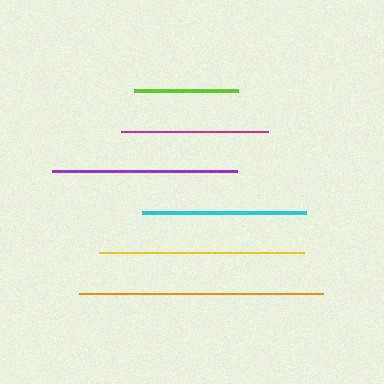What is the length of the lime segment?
The lime segment is approximately 104 pixels long.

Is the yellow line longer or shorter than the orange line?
The orange line is longer than the yellow line.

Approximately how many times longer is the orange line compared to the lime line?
The orange line is approximately 2.3 times the length of the lime line.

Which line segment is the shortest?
The lime line is the shortest at approximately 104 pixels.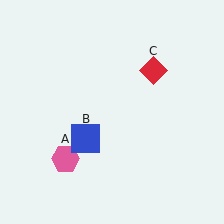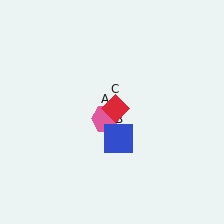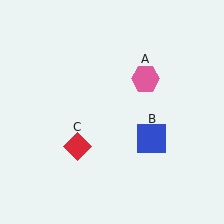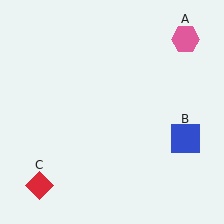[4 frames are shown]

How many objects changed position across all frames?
3 objects changed position: pink hexagon (object A), blue square (object B), red diamond (object C).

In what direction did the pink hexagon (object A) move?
The pink hexagon (object A) moved up and to the right.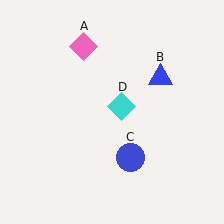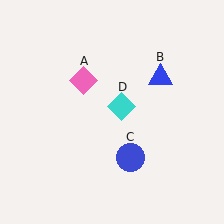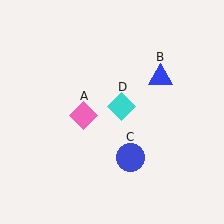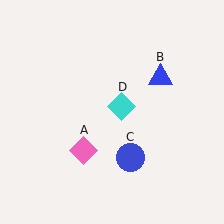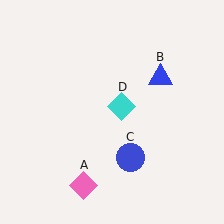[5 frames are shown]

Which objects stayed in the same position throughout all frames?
Blue triangle (object B) and blue circle (object C) and cyan diamond (object D) remained stationary.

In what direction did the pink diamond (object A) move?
The pink diamond (object A) moved down.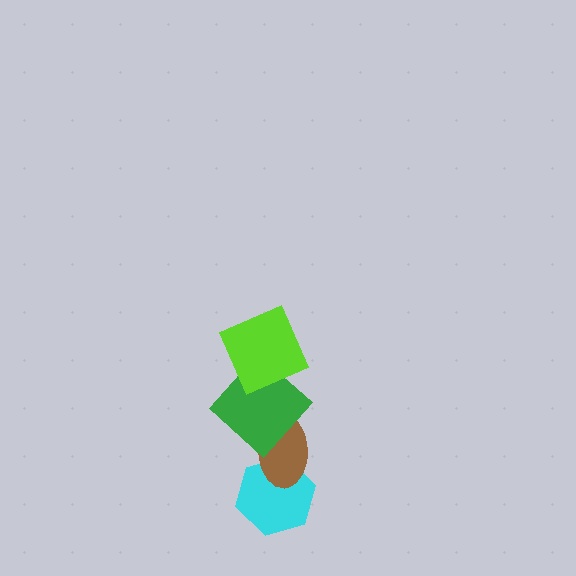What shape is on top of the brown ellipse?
The green diamond is on top of the brown ellipse.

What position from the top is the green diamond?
The green diamond is 2nd from the top.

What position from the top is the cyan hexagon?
The cyan hexagon is 4th from the top.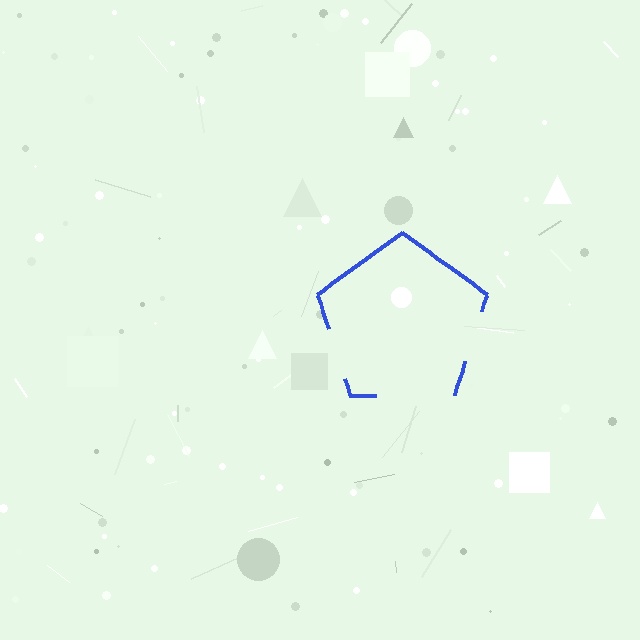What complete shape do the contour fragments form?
The contour fragments form a pentagon.